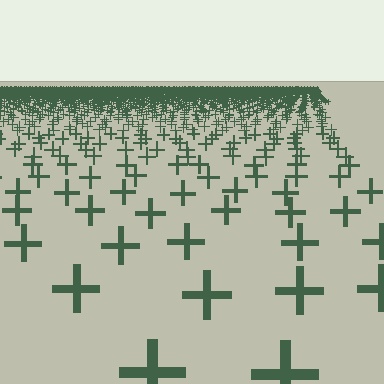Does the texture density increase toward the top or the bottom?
Density increases toward the top.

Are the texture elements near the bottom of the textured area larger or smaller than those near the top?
Larger. Near the bottom, elements are closer to the viewer and appear at a bigger on-screen size.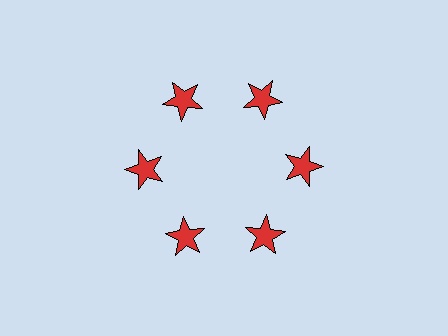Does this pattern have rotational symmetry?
Yes, this pattern has 6-fold rotational symmetry. It looks the same after rotating 60 degrees around the center.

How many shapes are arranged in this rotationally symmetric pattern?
There are 6 shapes, arranged in 6 groups of 1.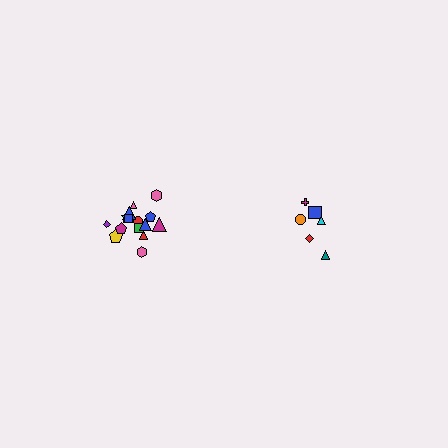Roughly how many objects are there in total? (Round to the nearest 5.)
Roughly 20 objects in total.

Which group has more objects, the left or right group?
The left group.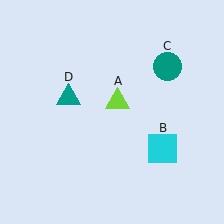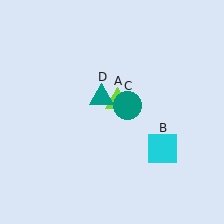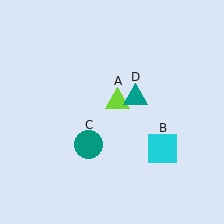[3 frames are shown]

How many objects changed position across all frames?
2 objects changed position: teal circle (object C), teal triangle (object D).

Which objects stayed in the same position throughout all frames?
Lime triangle (object A) and cyan square (object B) remained stationary.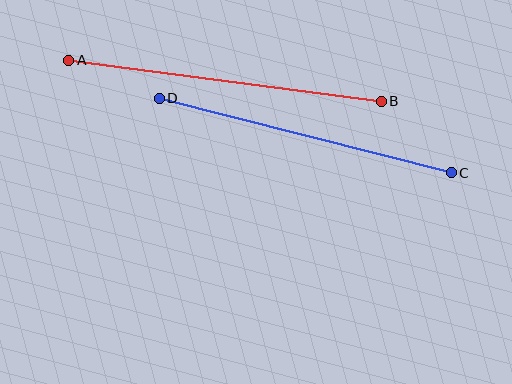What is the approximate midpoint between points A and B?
The midpoint is at approximately (225, 81) pixels.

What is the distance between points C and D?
The distance is approximately 301 pixels.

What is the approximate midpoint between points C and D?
The midpoint is at approximately (305, 135) pixels.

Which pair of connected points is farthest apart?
Points A and B are farthest apart.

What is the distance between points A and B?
The distance is approximately 315 pixels.